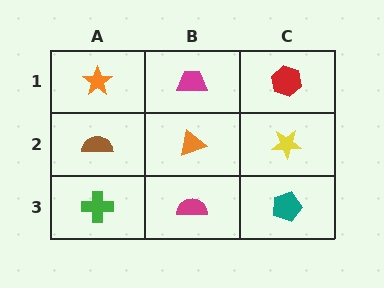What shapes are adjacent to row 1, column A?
A brown semicircle (row 2, column A), a magenta trapezoid (row 1, column B).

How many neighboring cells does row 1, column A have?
2.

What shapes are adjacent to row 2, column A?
An orange star (row 1, column A), a green cross (row 3, column A), an orange triangle (row 2, column B).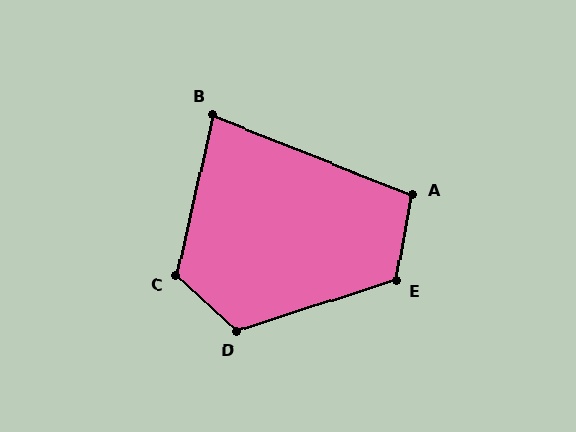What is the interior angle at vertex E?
Approximately 118 degrees (obtuse).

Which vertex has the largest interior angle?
C, at approximately 120 degrees.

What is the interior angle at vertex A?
Approximately 101 degrees (obtuse).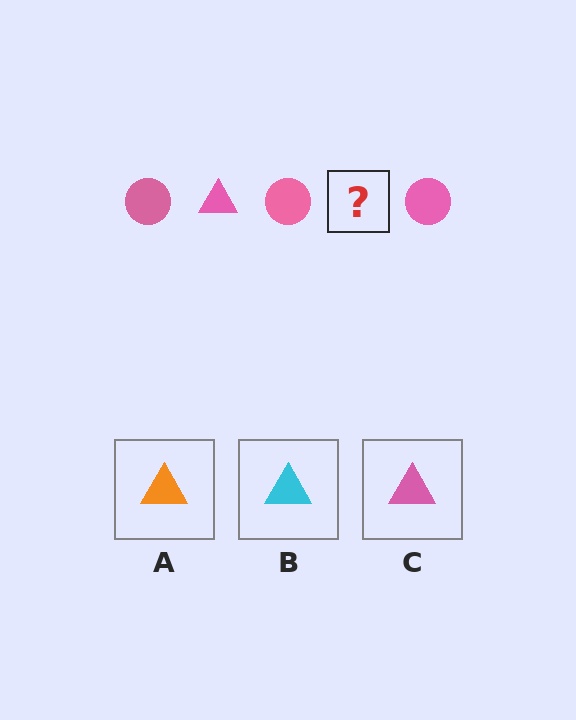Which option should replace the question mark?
Option C.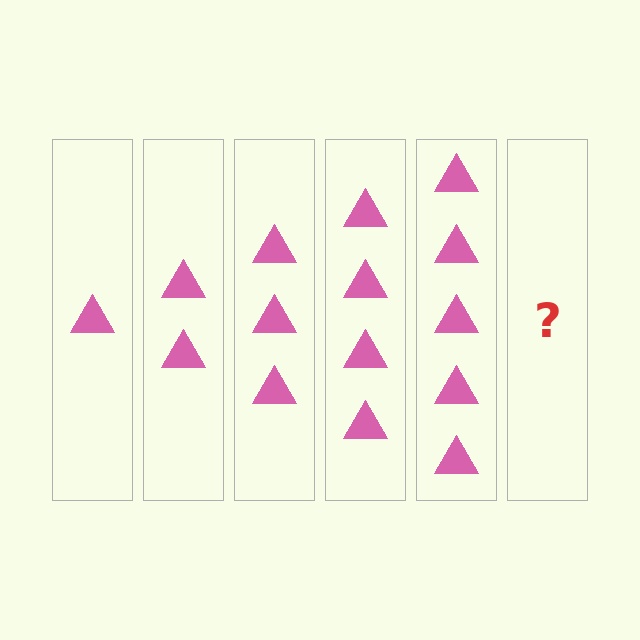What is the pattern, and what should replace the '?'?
The pattern is that each step adds one more triangle. The '?' should be 6 triangles.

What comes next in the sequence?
The next element should be 6 triangles.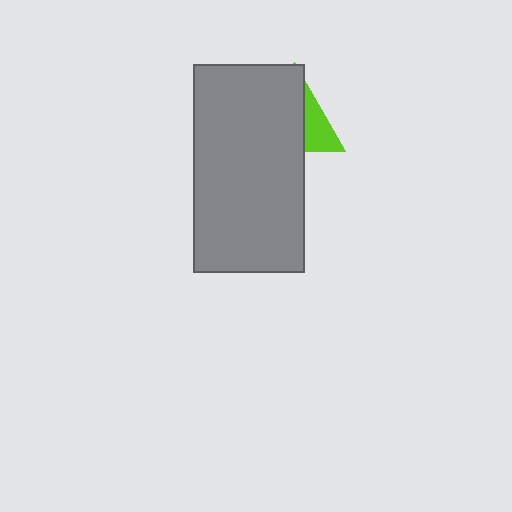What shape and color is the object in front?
The object in front is a gray rectangle.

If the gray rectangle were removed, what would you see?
You would see the complete lime triangle.